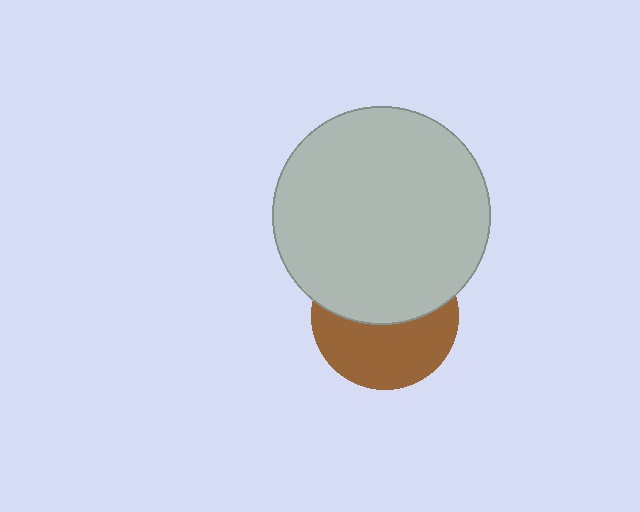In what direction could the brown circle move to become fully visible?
The brown circle could move down. That would shift it out from behind the light gray circle entirely.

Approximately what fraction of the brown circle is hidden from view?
Roughly 50% of the brown circle is hidden behind the light gray circle.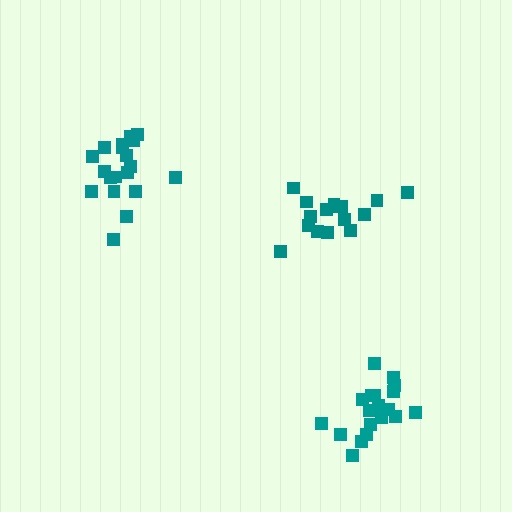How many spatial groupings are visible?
There are 3 spatial groupings.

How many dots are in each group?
Group 1: 19 dots, Group 2: 16 dots, Group 3: 19 dots (54 total).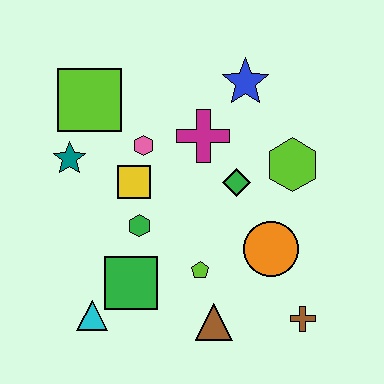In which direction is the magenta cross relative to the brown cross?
The magenta cross is above the brown cross.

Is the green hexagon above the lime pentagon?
Yes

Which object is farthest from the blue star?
The cyan triangle is farthest from the blue star.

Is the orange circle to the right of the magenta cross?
Yes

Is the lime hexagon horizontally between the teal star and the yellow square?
No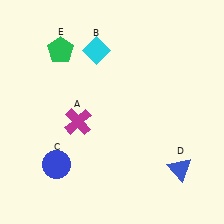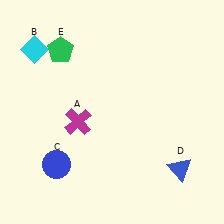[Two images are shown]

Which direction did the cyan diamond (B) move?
The cyan diamond (B) moved left.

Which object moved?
The cyan diamond (B) moved left.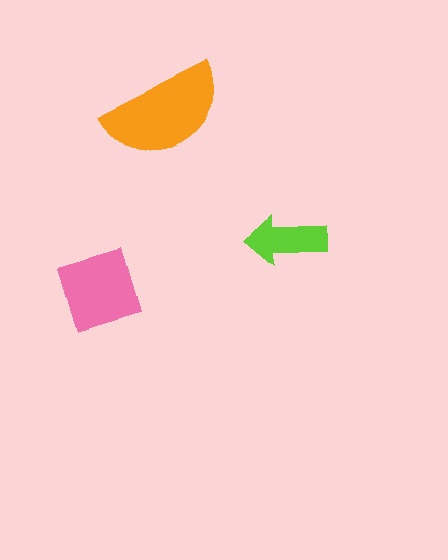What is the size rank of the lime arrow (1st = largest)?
3rd.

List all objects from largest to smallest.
The orange semicircle, the pink square, the lime arrow.